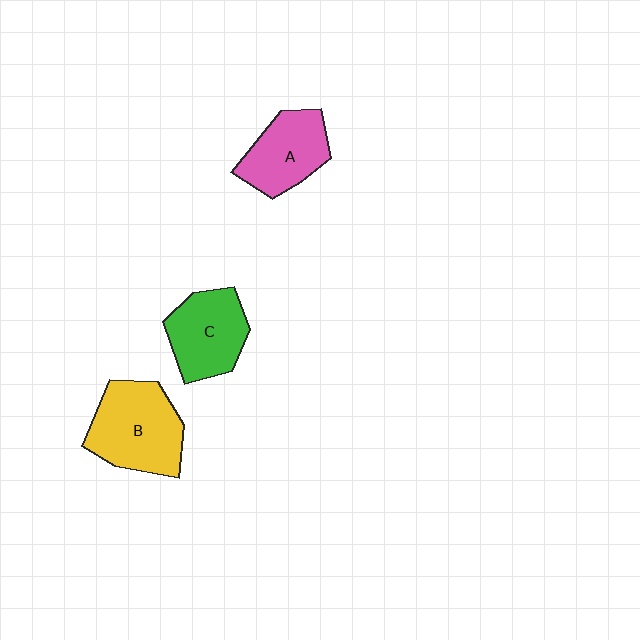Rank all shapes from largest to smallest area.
From largest to smallest: B (yellow), C (green), A (pink).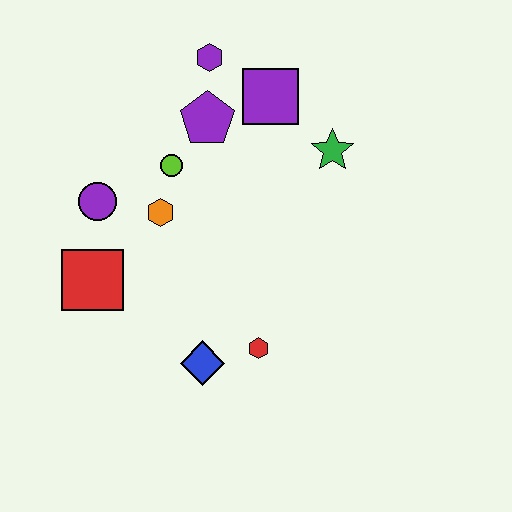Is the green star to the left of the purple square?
No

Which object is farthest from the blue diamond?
The purple hexagon is farthest from the blue diamond.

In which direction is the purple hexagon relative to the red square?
The purple hexagon is above the red square.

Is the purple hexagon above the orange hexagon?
Yes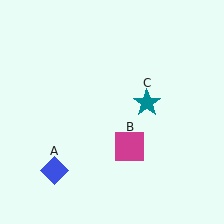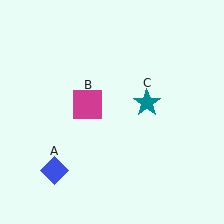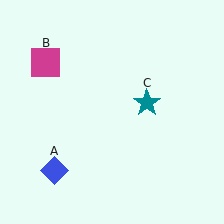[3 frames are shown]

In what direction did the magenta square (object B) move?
The magenta square (object B) moved up and to the left.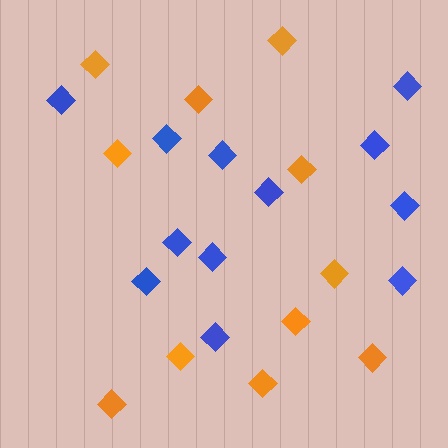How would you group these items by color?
There are 2 groups: one group of orange diamonds (11) and one group of blue diamonds (12).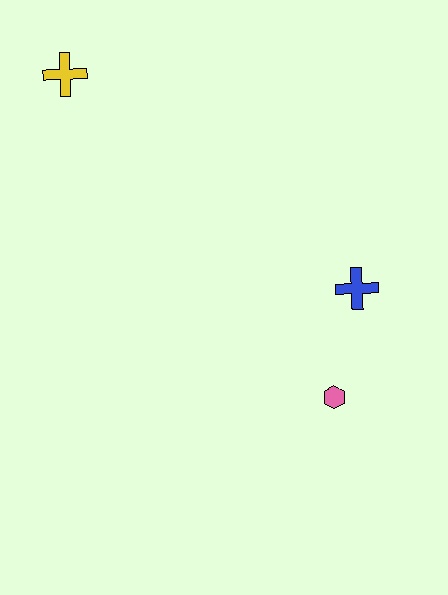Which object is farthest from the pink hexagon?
The yellow cross is farthest from the pink hexagon.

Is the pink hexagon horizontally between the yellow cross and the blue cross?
Yes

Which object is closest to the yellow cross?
The blue cross is closest to the yellow cross.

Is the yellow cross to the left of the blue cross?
Yes